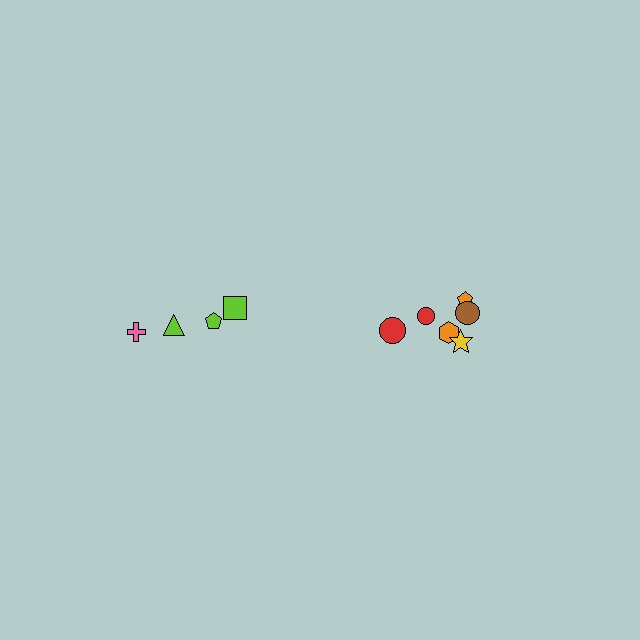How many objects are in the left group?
There are 4 objects.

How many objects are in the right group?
There are 7 objects.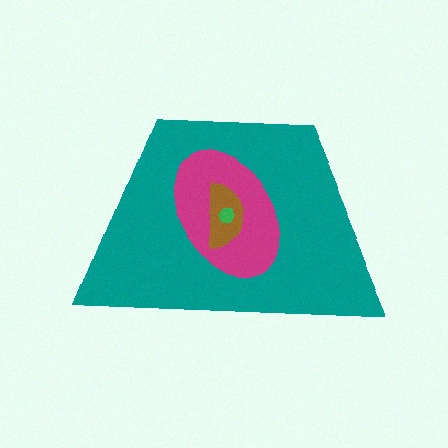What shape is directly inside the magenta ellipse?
The brown semicircle.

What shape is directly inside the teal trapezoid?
The magenta ellipse.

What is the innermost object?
The green hexagon.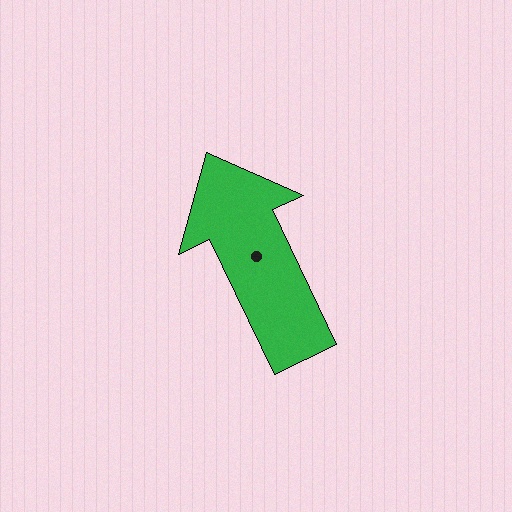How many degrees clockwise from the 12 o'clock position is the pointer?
Approximately 334 degrees.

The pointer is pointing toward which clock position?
Roughly 11 o'clock.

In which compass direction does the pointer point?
Northwest.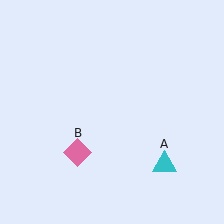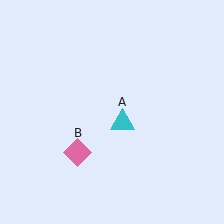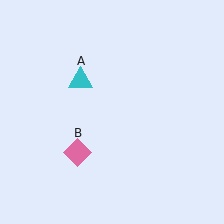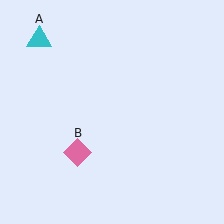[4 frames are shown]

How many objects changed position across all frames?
1 object changed position: cyan triangle (object A).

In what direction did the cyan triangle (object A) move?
The cyan triangle (object A) moved up and to the left.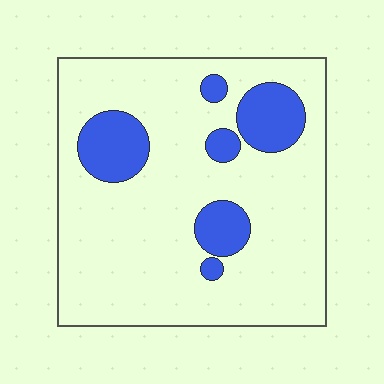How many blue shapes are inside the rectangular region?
6.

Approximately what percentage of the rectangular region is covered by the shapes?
Approximately 15%.